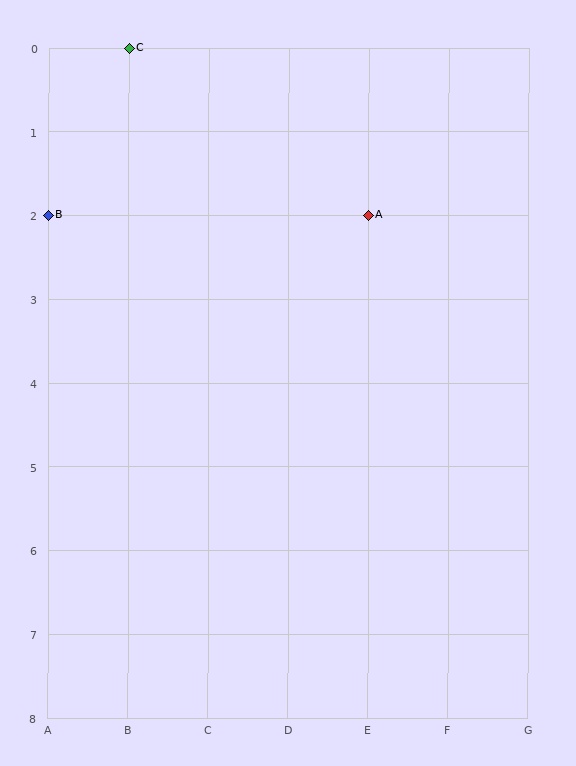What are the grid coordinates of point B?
Point B is at grid coordinates (A, 2).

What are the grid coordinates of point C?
Point C is at grid coordinates (B, 0).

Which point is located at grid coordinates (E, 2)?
Point A is at (E, 2).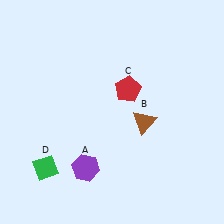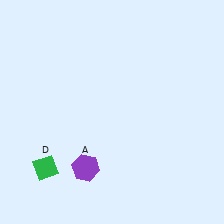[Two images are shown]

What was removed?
The brown triangle (B), the red pentagon (C) were removed in Image 2.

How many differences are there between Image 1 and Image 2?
There are 2 differences between the two images.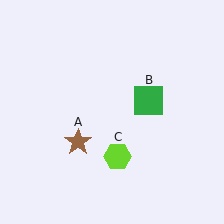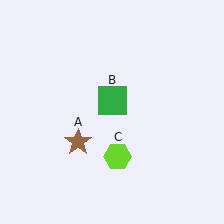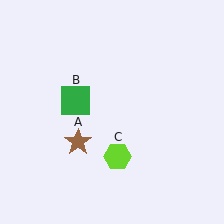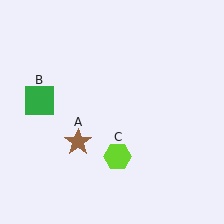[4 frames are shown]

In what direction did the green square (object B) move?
The green square (object B) moved left.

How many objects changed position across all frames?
1 object changed position: green square (object B).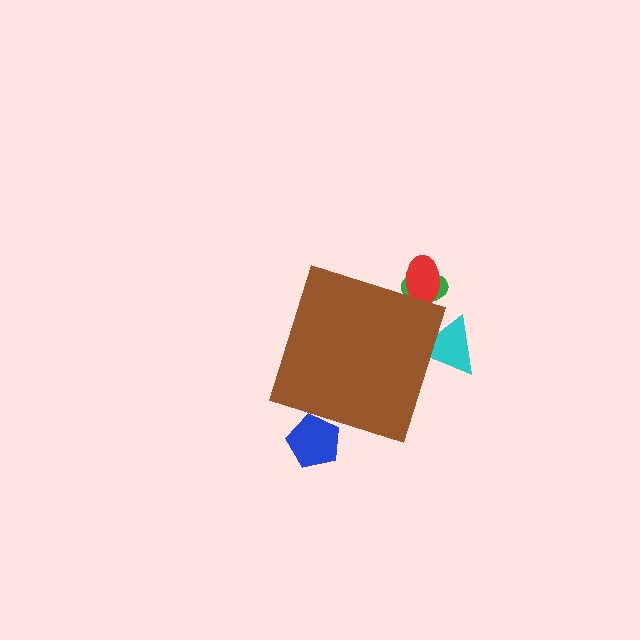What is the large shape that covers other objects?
A brown diamond.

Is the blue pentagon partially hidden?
Yes, the blue pentagon is partially hidden behind the brown diamond.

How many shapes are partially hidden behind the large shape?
4 shapes are partially hidden.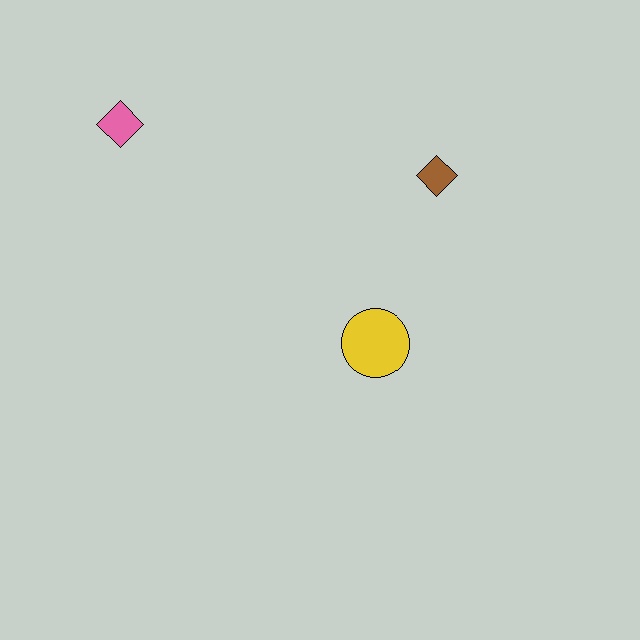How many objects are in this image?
There are 3 objects.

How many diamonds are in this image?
There are 2 diamonds.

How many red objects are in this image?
There are no red objects.